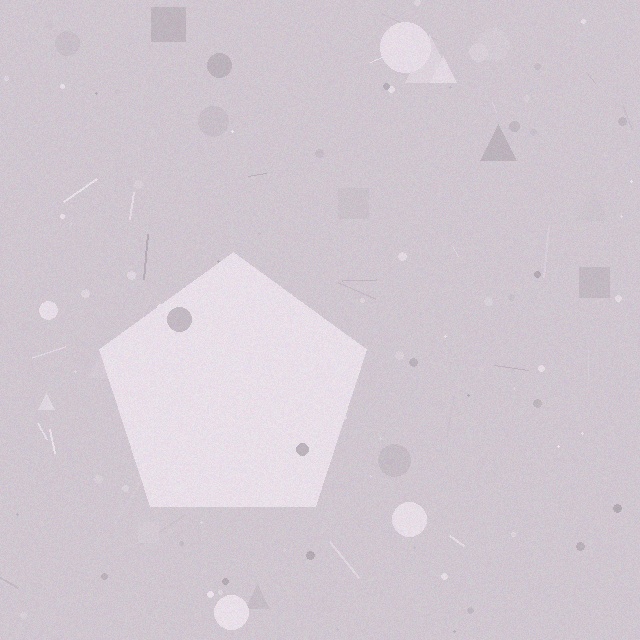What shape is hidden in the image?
A pentagon is hidden in the image.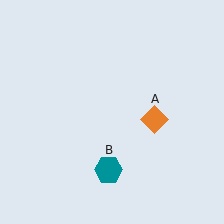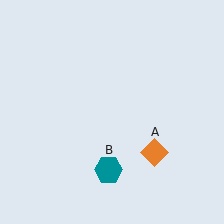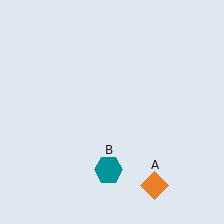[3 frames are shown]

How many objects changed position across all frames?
1 object changed position: orange diamond (object A).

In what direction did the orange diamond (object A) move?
The orange diamond (object A) moved down.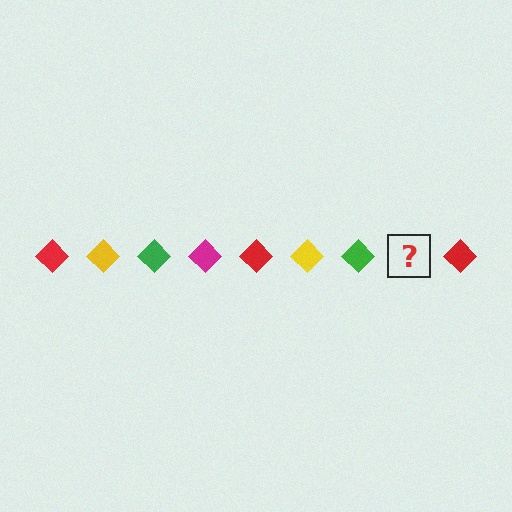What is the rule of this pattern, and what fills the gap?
The rule is that the pattern cycles through red, yellow, green, magenta diamonds. The gap should be filled with a magenta diamond.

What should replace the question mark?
The question mark should be replaced with a magenta diamond.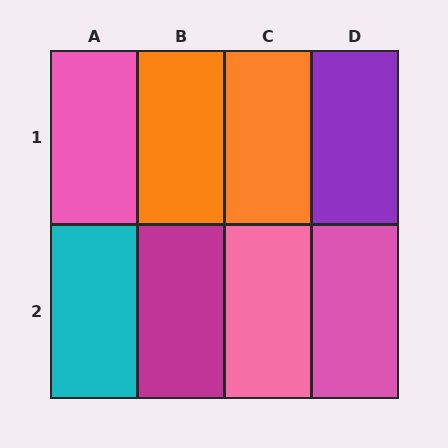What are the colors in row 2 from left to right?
Cyan, magenta, pink, pink.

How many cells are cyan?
1 cell is cyan.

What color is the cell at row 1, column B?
Orange.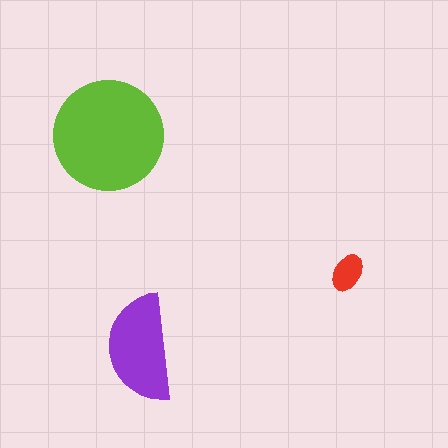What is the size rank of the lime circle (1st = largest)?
1st.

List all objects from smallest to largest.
The red ellipse, the purple semicircle, the lime circle.